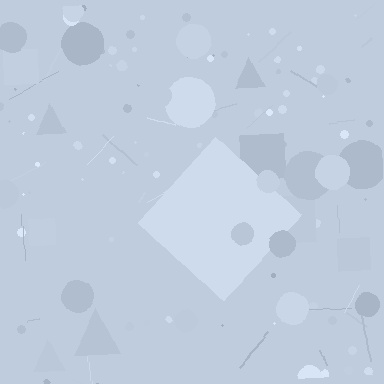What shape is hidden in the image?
A diamond is hidden in the image.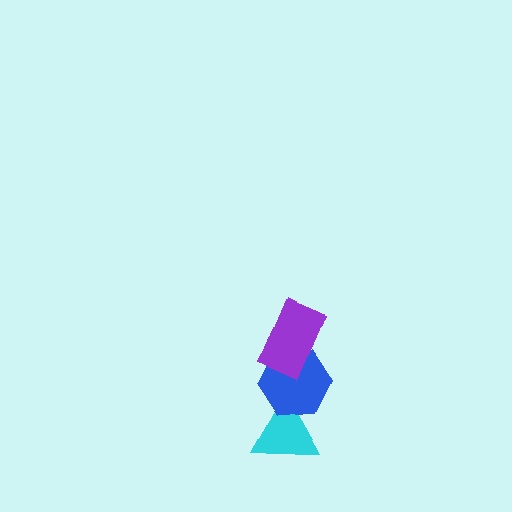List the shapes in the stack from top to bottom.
From top to bottom: the purple rectangle, the blue hexagon, the cyan triangle.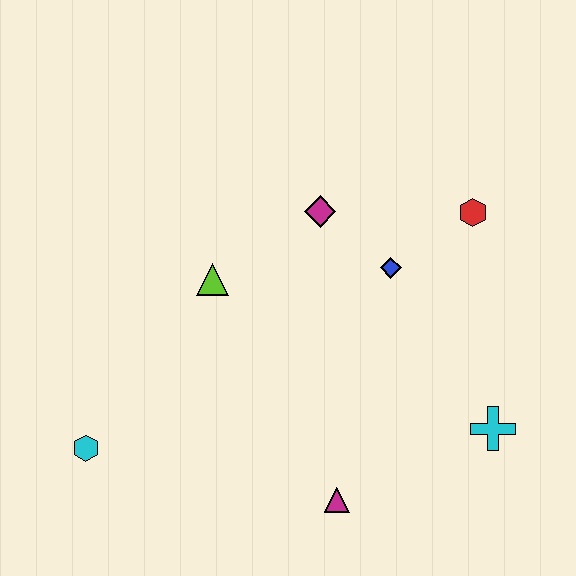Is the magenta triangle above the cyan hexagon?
No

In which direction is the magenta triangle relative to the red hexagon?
The magenta triangle is below the red hexagon.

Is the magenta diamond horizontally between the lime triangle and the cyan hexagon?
No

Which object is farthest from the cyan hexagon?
The red hexagon is farthest from the cyan hexagon.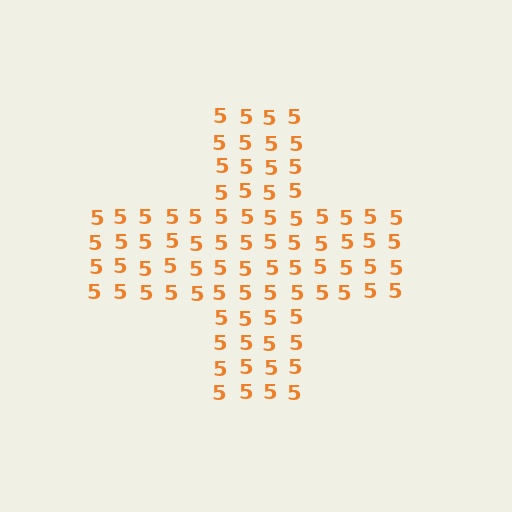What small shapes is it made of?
It is made of small digit 5's.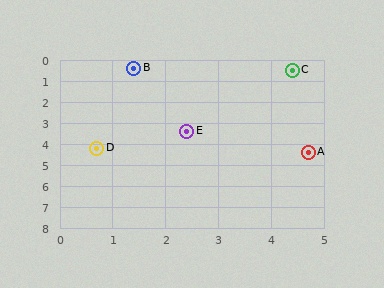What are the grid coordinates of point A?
Point A is at approximately (4.7, 4.4).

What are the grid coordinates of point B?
Point B is at approximately (1.4, 0.4).